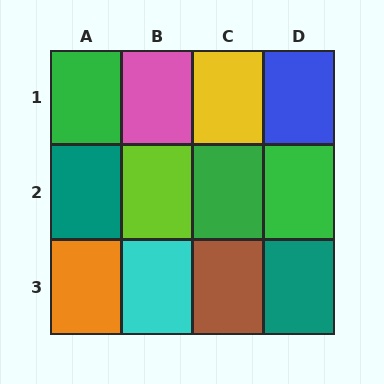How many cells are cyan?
1 cell is cyan.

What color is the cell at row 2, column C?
Green.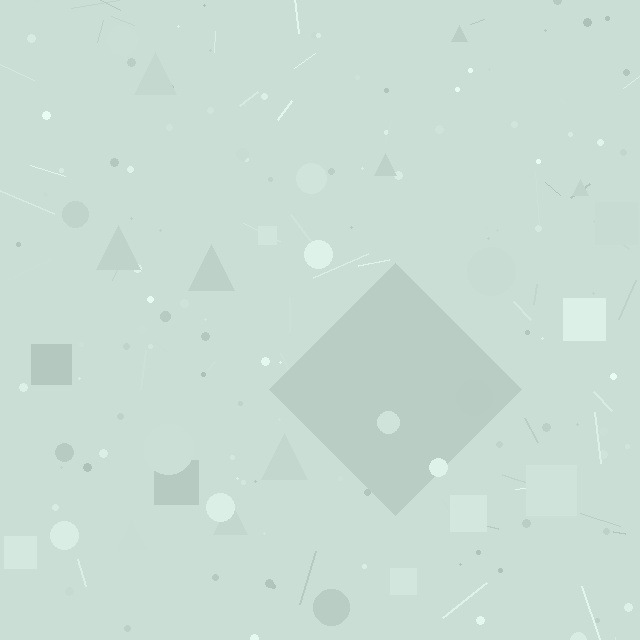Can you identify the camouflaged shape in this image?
The camouflaged shape is a diamond.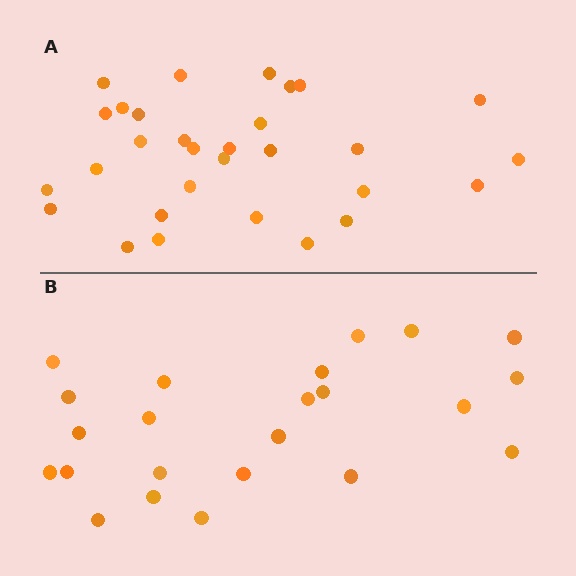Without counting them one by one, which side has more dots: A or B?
Region A (the top region) has more dots.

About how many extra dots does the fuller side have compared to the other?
Region A has roughly 8 or so more dots than region B.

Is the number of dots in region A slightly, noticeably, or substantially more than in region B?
Region A has noticeably more, but not dramatically so. The ratio is roughly 1.3 to 1.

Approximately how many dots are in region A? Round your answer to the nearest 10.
About 30 dots.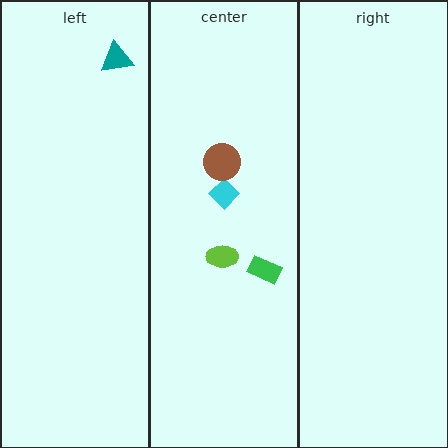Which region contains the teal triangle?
The left region.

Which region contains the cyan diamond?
The center region.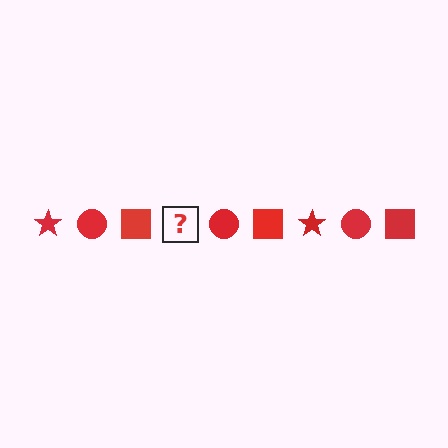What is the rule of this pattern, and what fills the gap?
The rule is that the pattern cycles through star, circle, square shapes in red. The gap should be filled with a red star.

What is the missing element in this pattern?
The missing element is a red star.